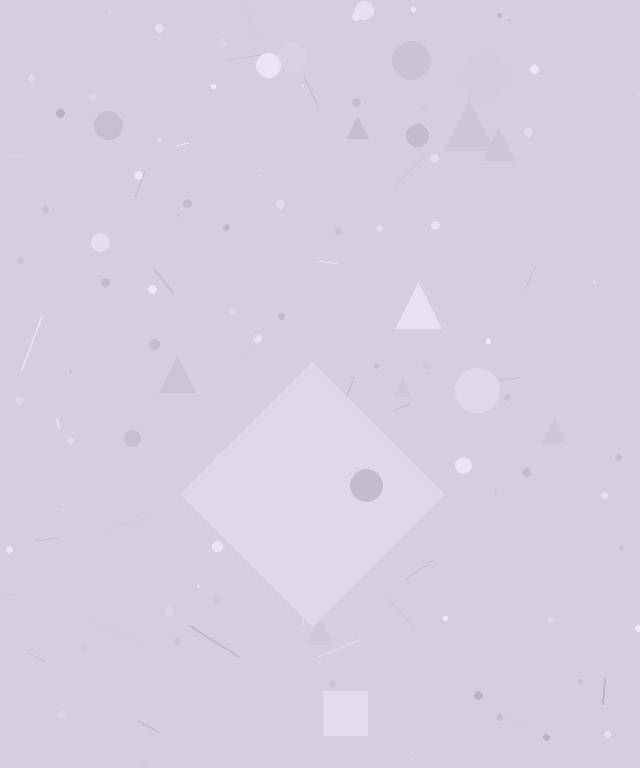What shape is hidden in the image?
A diamond is hidden in the image.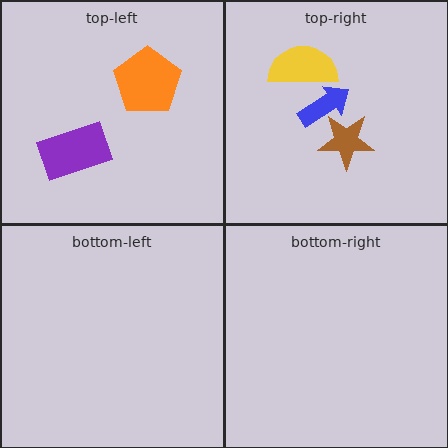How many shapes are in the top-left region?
2.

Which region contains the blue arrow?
The top-right region.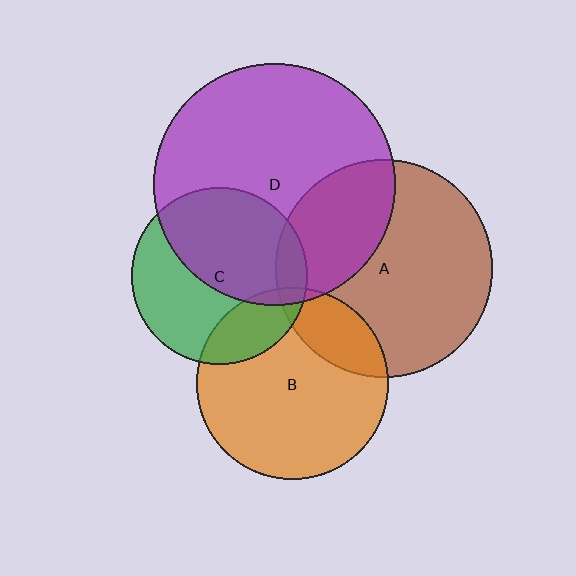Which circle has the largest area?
Circle D (purple).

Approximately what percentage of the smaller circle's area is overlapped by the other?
Approximately 20%.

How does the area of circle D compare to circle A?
Approximately 1.2 times.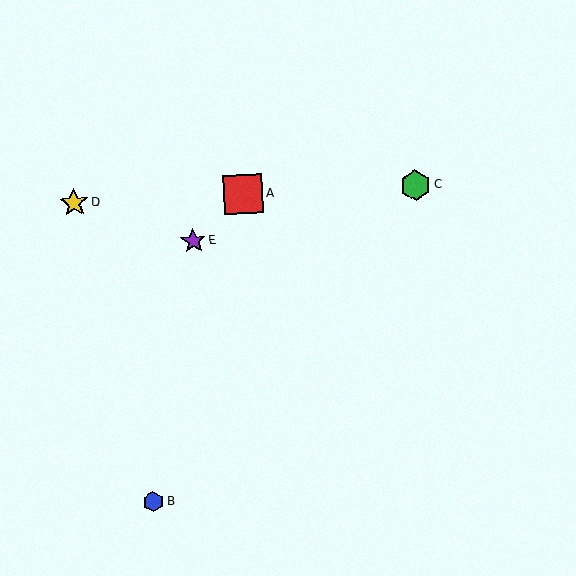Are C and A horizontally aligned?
Yes, both are at y≈185.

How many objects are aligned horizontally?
3 objects (A, C, D) are aligned horizontally.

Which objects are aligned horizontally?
Objects A, C, D are aligned horizontally.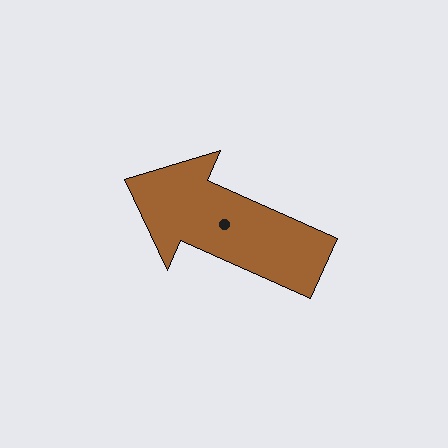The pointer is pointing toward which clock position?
Roughly 10 o'clock.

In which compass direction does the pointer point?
Northwest.